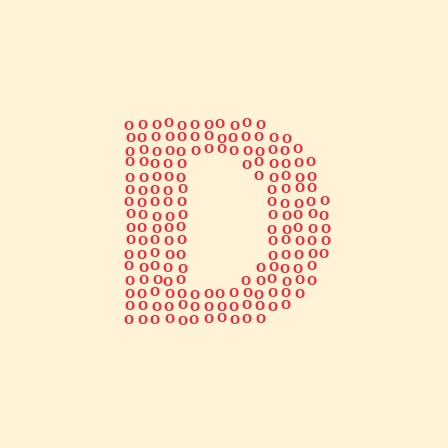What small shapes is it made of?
It is made of small letter O's.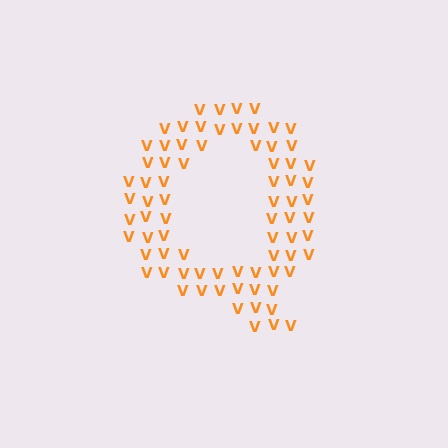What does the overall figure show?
The overall figure shows the letter Q.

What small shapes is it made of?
It is made of small letter V's.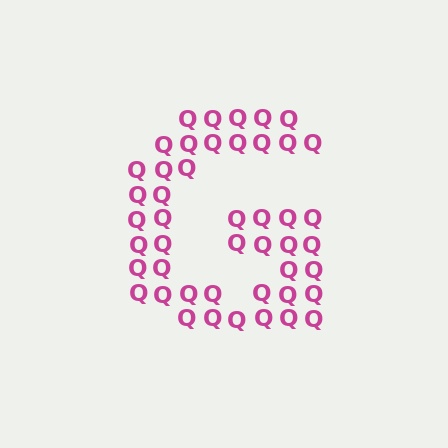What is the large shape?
The large shape is the letter G.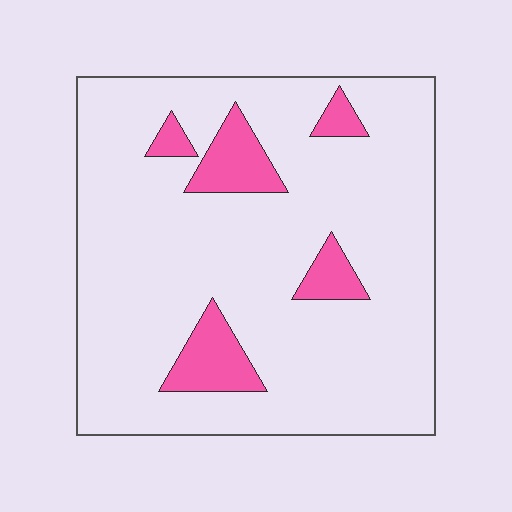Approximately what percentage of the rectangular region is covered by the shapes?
Approximately 10%.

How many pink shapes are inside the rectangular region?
5.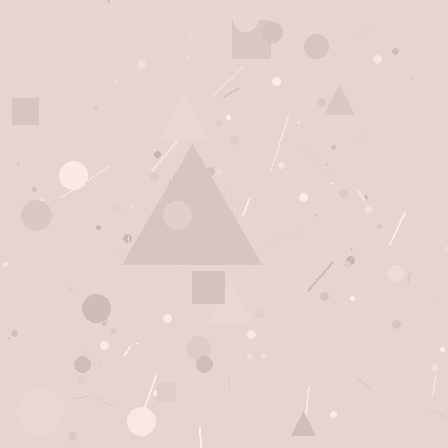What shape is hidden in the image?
A triangle is hidden in the image.